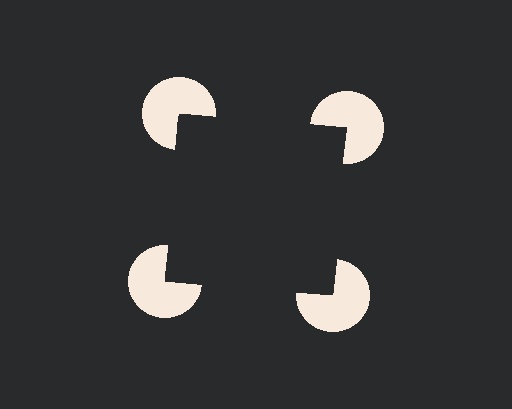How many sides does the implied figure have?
4 sides.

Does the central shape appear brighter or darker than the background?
It typically appears slightly darker than the background, even though no actual brightness change is drawn.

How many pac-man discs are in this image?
There are 4 — one at each vertex of the illusory square.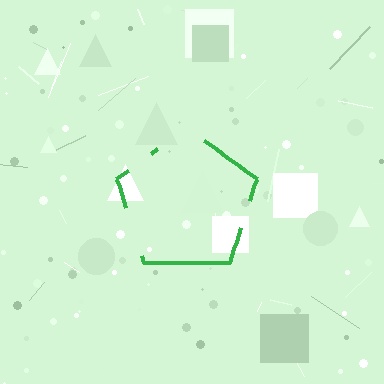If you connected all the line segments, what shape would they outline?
They would outline a pentagon.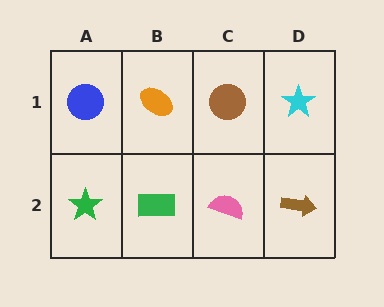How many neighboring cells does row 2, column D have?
2.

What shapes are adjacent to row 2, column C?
A brown circle (row 1, column C), a green rectangle (row 2, column B), a brown arrow (row 2, column D).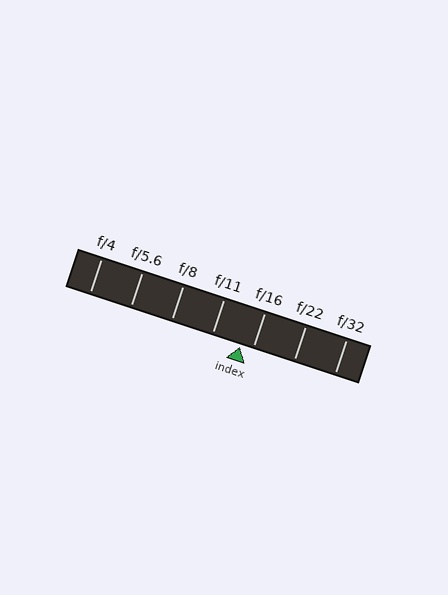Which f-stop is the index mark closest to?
The index mark is closest to f/16.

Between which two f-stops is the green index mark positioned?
The index mark is between f/11 and f/16.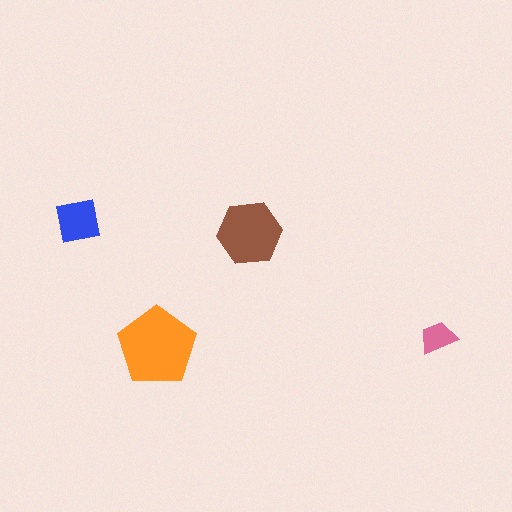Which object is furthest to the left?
The blue square is leftmost.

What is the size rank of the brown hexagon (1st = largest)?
2nd.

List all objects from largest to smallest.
The orange pentagon, the brown hexagon, the blue square, the pink trapezoid.